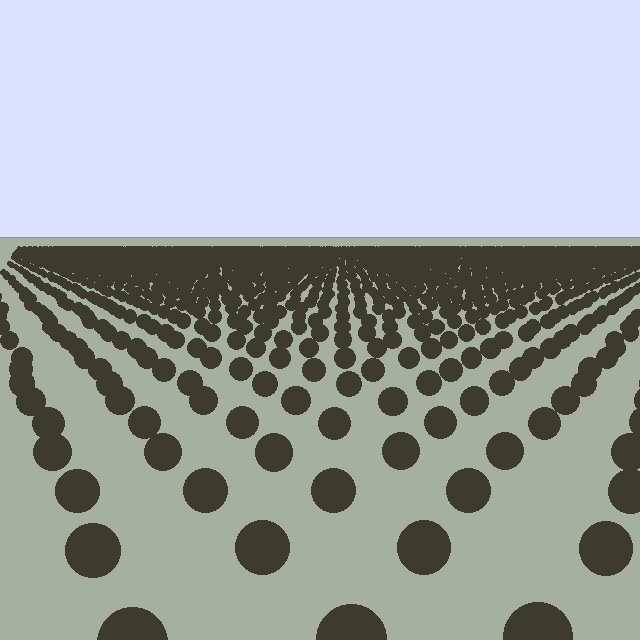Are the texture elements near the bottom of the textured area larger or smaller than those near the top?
Larger. Near the bottom, elements are closer to the viewer and appear at a bigger on-screen size.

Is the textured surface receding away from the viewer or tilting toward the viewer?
The surface is receding away from the viewer. Texture elements get smaller and denser toward the top.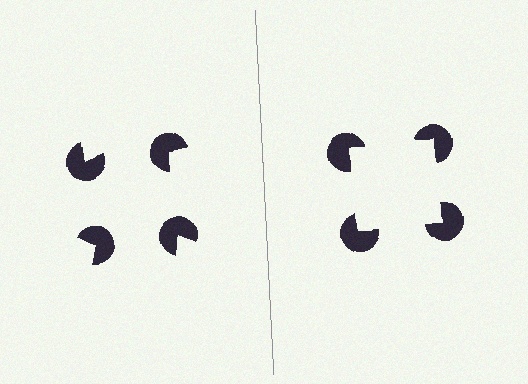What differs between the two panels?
The pac-man discs are positioned identically on both sides; only the wedge orientations differ. On the right they align to a square; on the left they are misaligned.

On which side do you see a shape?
An illusory square appears on the right side. On the left side the wedge cuts are rotated, so no coherent shape forms.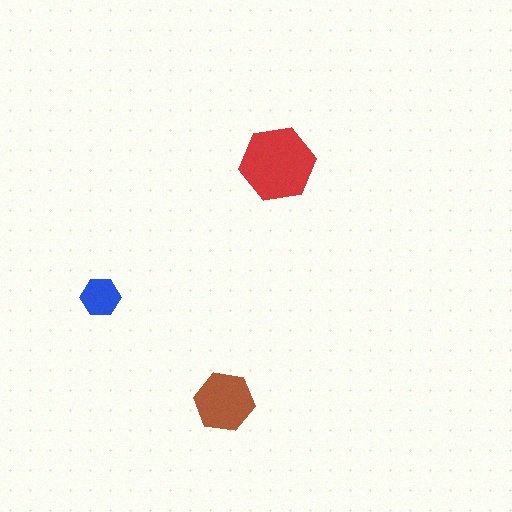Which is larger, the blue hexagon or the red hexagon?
The red one.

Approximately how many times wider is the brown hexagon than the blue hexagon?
About 1.5 times wider.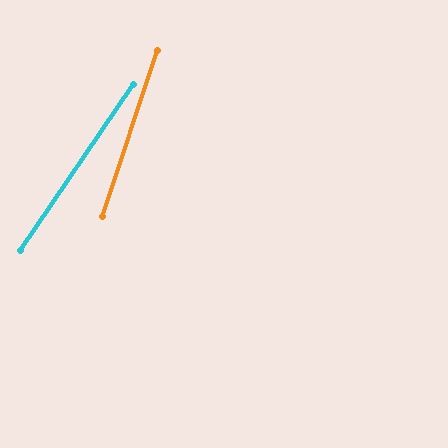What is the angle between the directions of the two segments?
Approximately 16 degrees.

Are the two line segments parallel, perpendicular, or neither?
Neither parallel nor perpendicular — they differ by about 16°.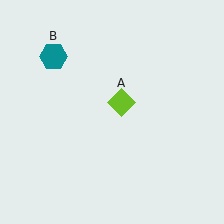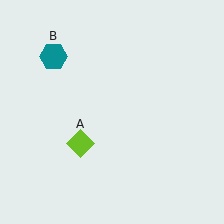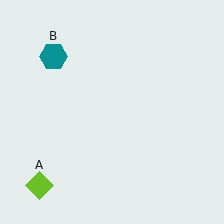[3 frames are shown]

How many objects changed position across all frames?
1 object changed position: lime diamond (object A).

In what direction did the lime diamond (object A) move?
The lime diamond (object A) moved down and to the left.